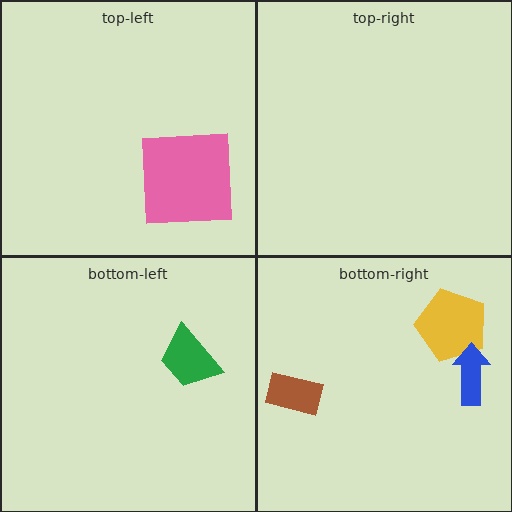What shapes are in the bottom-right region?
The brown rectangle, the yellow pentagon, the blue arrow.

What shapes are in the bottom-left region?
The green trapezoid.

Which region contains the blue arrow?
The bottom-right region.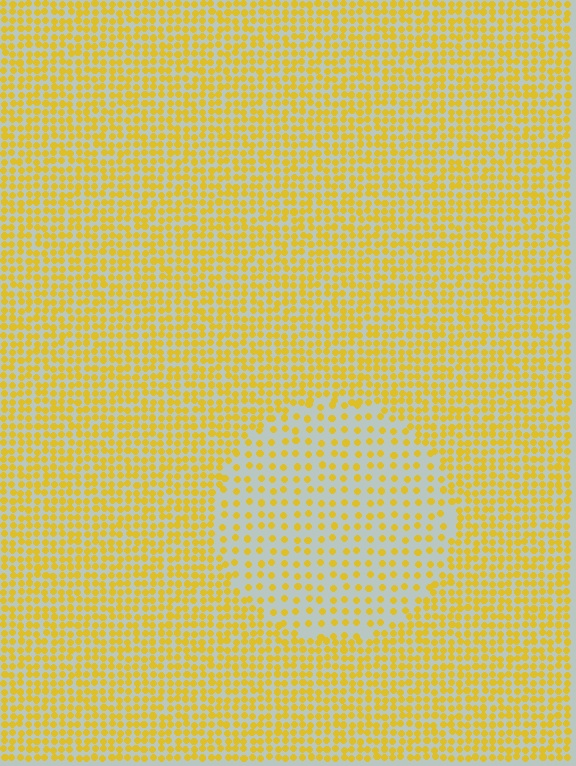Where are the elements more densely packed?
The elements are more densely packed outside the circle boundary.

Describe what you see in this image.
The image contains small yellow elements arranged at two different densities. A circle-shaped region is visible where the elements are less densely packed than the surrounding area.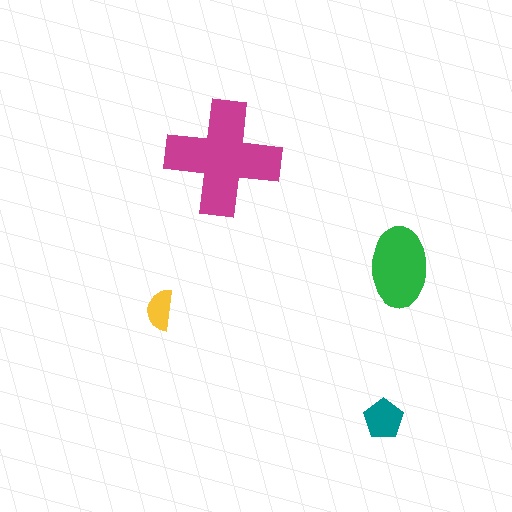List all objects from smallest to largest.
The yellow semicircle, the teal pentagon, the green ellipse, the magenta cross.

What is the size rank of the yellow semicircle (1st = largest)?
4th.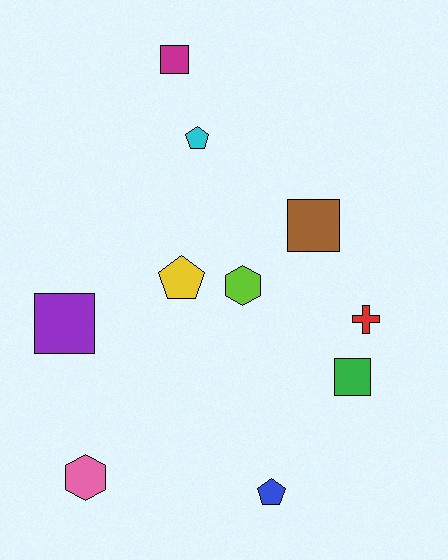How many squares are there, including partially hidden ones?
There are 4 squares.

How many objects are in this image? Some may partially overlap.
There are 10 objects.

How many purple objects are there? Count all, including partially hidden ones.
There is 1 purple object.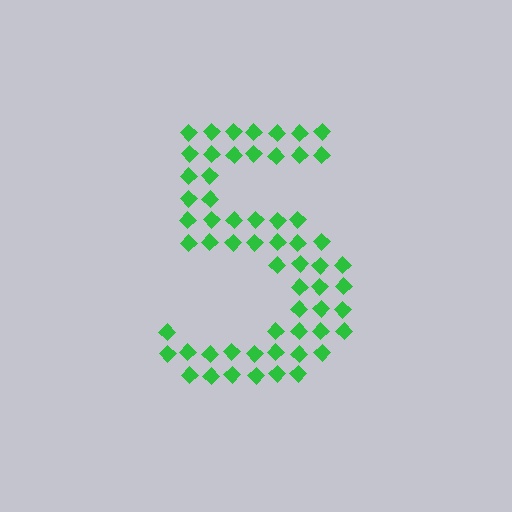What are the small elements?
The small elements are diamonds.